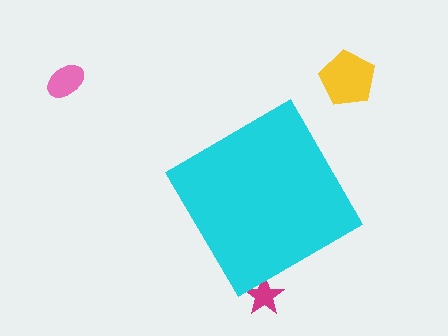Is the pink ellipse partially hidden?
No, the pink ellipse is fully visible.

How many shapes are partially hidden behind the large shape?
1 shape is partially hidden.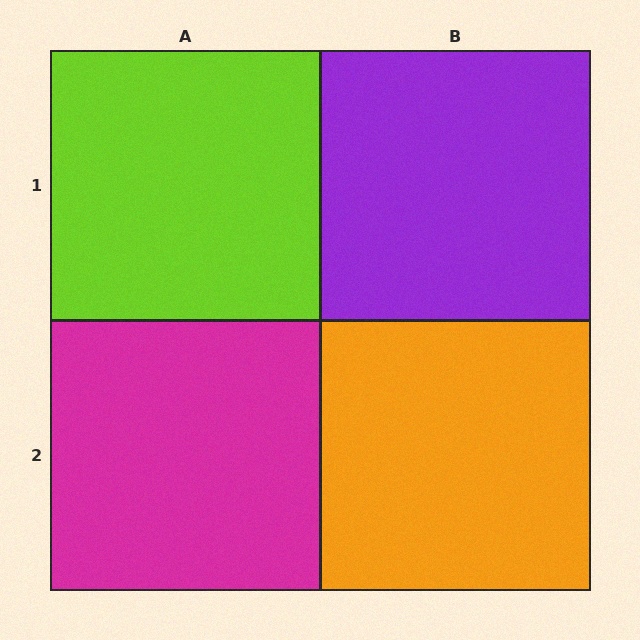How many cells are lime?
1 cell is lime.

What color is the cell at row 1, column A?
Lime.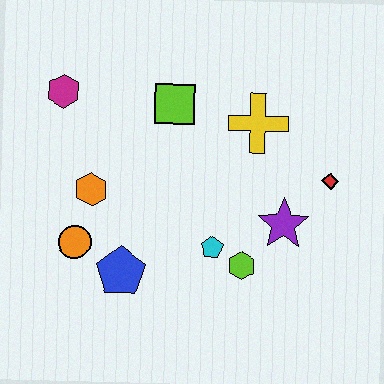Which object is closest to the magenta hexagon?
The orange hexagon is closest to the magenta hexagon.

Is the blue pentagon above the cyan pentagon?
No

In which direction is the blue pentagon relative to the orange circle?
The blue pentagon is to the right of the orange circle.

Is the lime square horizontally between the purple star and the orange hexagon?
Yes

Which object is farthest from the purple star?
The magenta hexagon is farthest from the purple star.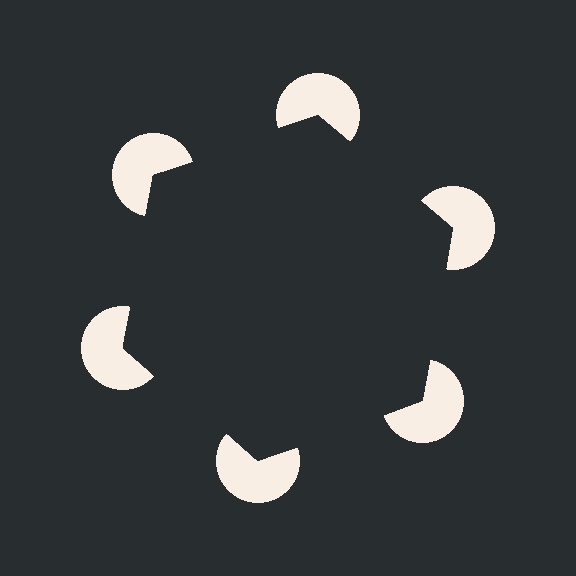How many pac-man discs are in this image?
There are 6 — one at each vertex of the illusory hexagon.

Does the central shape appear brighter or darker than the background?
It typically appears slightly darker than the background, even though no actual brightness change is drawn.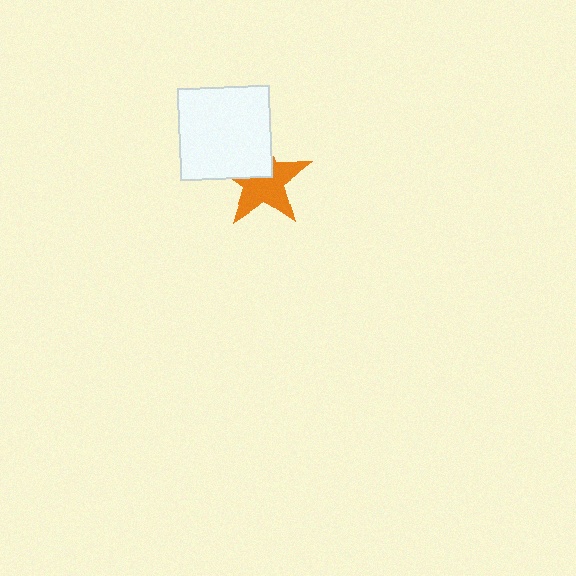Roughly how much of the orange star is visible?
About half of it is visible (roughly 63%).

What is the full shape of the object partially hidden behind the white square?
The partially hidden object is an orange star.